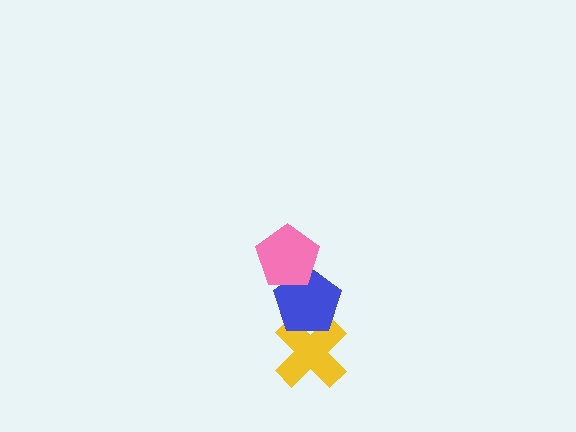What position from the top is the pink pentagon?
The pink pentagon is 1st from the top.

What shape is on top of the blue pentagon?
The pink pentagon is on top of the blue pentagon.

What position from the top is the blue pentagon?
The blue pentagon is 2nd from the top.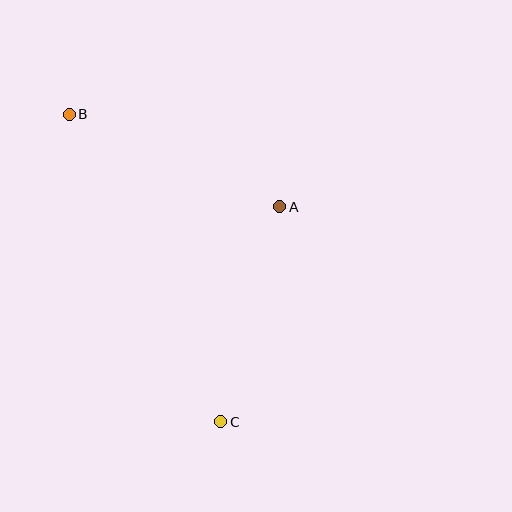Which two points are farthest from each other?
Points B and C are farthest from each other.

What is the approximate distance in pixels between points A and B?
The distance between A and B is approximately 230 pixels.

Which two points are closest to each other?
Points A and C are closest to each other.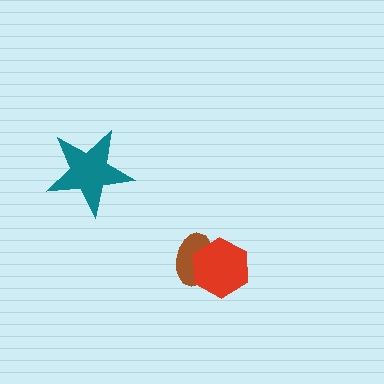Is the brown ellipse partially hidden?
Yes, it is partially covered by another shape.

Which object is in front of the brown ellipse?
The red hexagon is in front of the brown ellipse.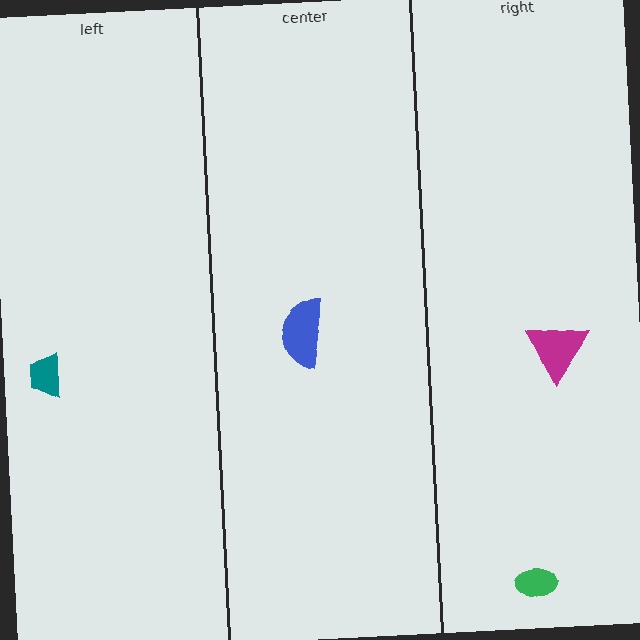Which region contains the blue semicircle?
The center region.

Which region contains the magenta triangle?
The right region.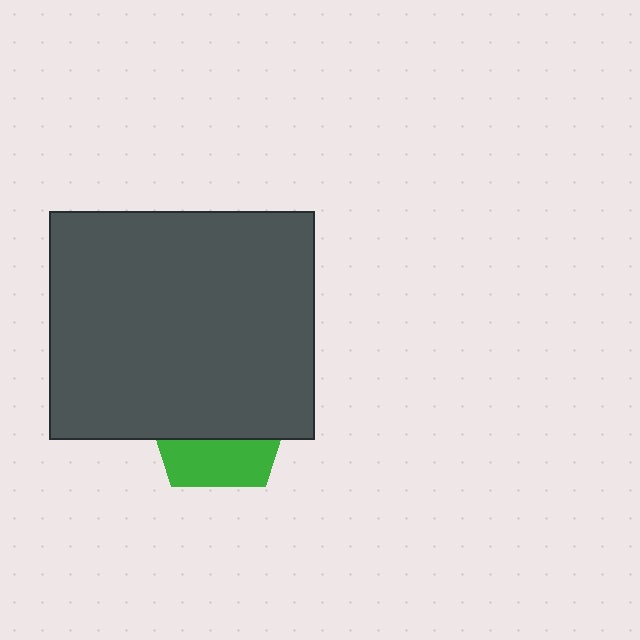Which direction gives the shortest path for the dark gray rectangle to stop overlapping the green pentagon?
Moving up gives the shortest separation.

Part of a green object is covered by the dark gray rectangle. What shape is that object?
It is a pentagon.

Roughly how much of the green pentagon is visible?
A small part of it is visible (roughly 34%).